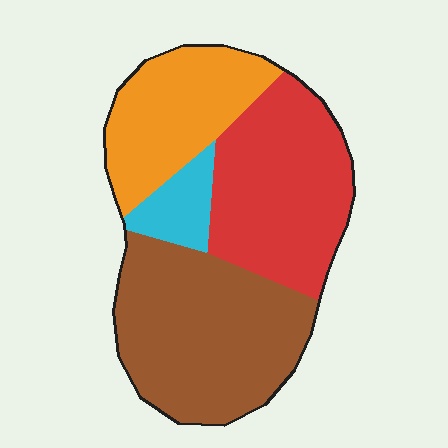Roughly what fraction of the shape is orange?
Orange covers around 25% of the shape.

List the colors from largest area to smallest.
From largest to smallest: brown, red, orange, cyan.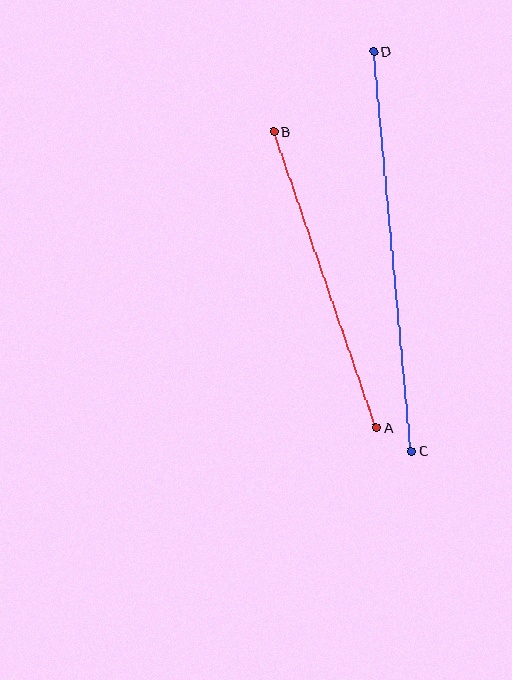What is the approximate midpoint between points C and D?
The midpoint is at approximately (393, 252) pixels.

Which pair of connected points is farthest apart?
Points C and D are farthest apart.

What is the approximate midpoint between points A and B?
The midpoint is at approximately (325, 280) pixels.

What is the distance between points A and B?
The distance is approximately 313 pixels.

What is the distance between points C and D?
The distance is approximately 401 pixels.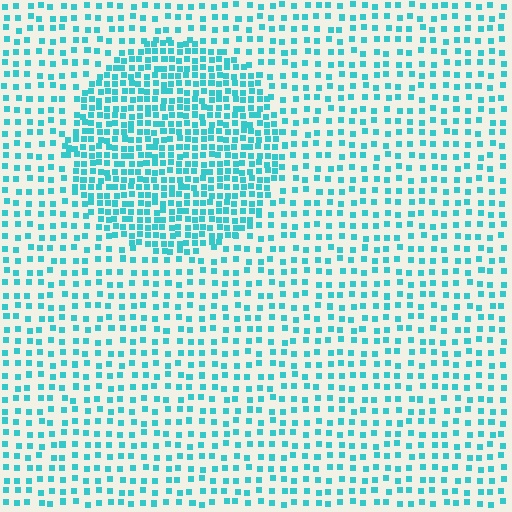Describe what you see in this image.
The image contains small cyan elements arranged at two different densities. A circle-shaped region is visible where the elements are more densely packed than the surrounding area.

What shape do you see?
I see a circle.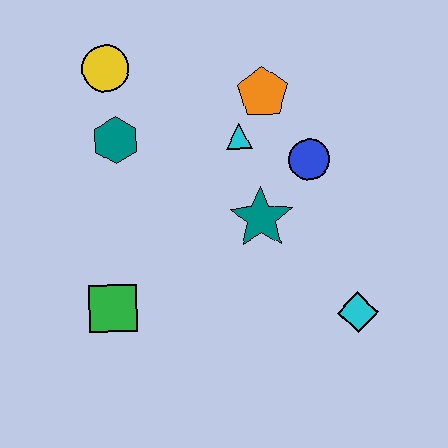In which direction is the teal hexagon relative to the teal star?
The teal hexagon is to the left of the teal star.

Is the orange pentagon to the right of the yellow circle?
Yes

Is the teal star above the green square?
Yes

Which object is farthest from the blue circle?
The green square is farthest from the blue circle.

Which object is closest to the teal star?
The blue circle is closest to the teal star.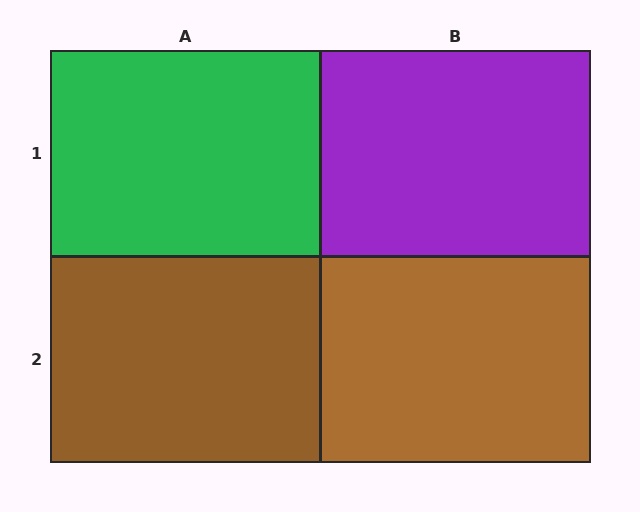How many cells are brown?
2 cells are brown.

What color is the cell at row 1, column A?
Green.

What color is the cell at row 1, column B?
Purple.